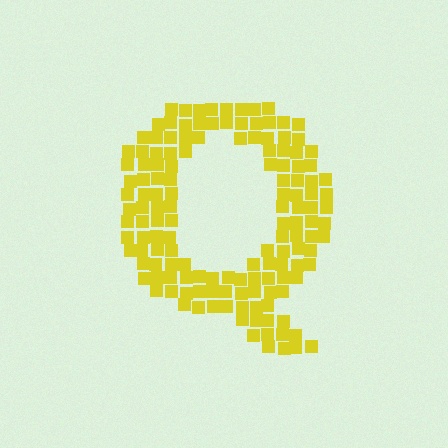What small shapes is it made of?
It is made of small squares.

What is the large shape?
The large shape is the letter Q.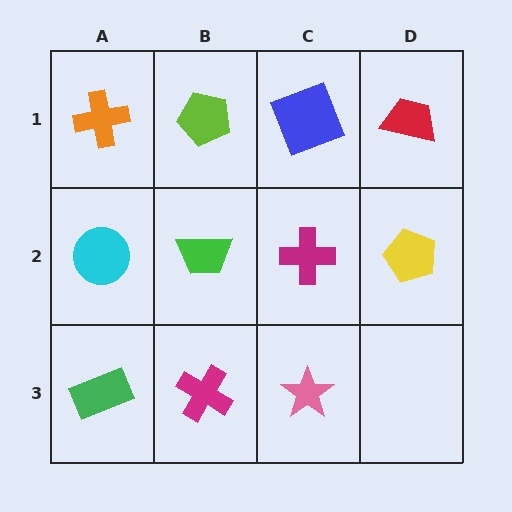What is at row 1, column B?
A lime pentagon.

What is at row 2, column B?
A green trapezoid.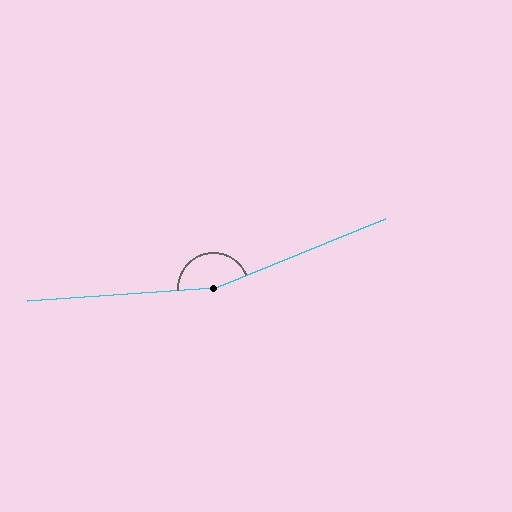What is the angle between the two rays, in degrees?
Approximately 162 degrees.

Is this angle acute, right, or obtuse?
It is obtuse.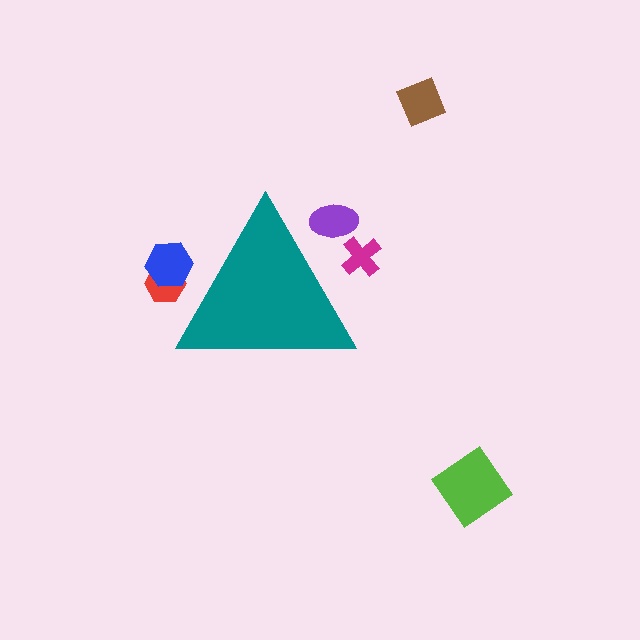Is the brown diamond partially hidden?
No, the brown diamond is fully visible.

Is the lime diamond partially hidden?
No, the lime diamond is fully visible.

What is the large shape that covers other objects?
A teal triangle.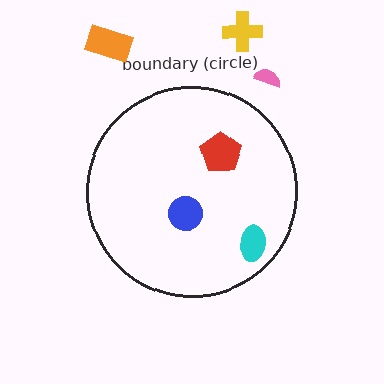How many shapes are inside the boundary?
3 inside, 3 outside.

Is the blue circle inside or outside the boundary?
Inside.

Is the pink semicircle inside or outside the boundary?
Outside.